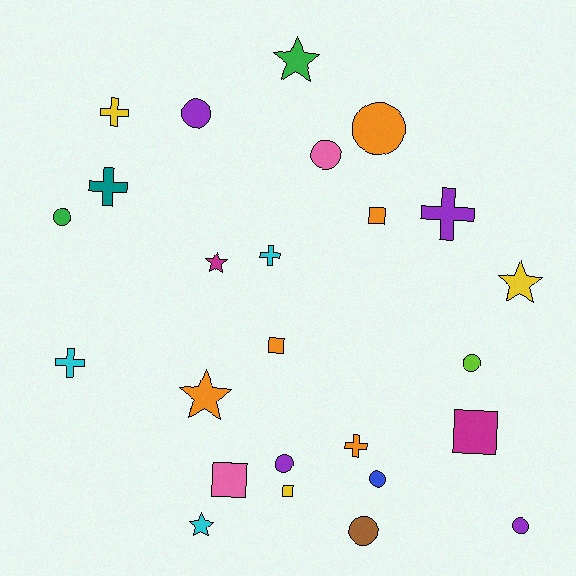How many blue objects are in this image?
There is 1 blue object.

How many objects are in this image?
There are 25 objects.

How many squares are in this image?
There are 5 squares.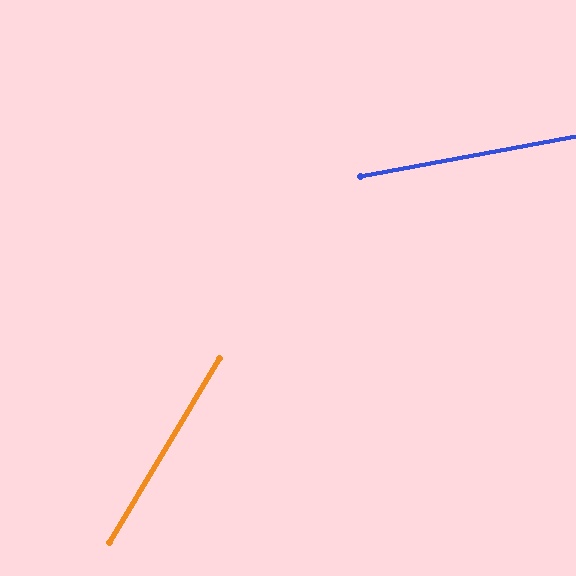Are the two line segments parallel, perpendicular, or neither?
Neither parallel nor perpendicular — they differ by about 49°.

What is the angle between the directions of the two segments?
Approximately 49 degrees.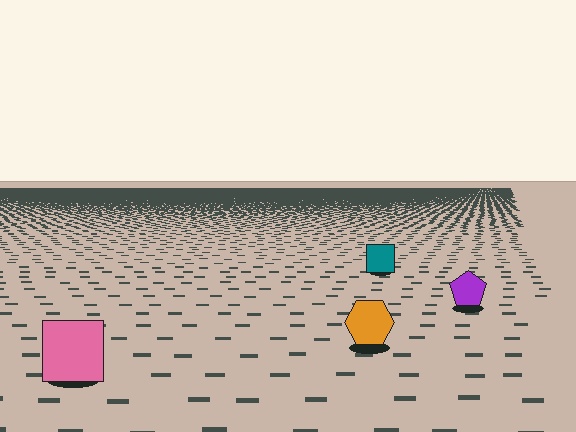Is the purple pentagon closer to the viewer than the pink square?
No. The pink square is closer — you can tell from the texture gradient: the ground texture is coarser near it.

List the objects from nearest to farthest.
From nearest to farthest: the pink square, the orange hexagon, the purple pentagon, the teal square.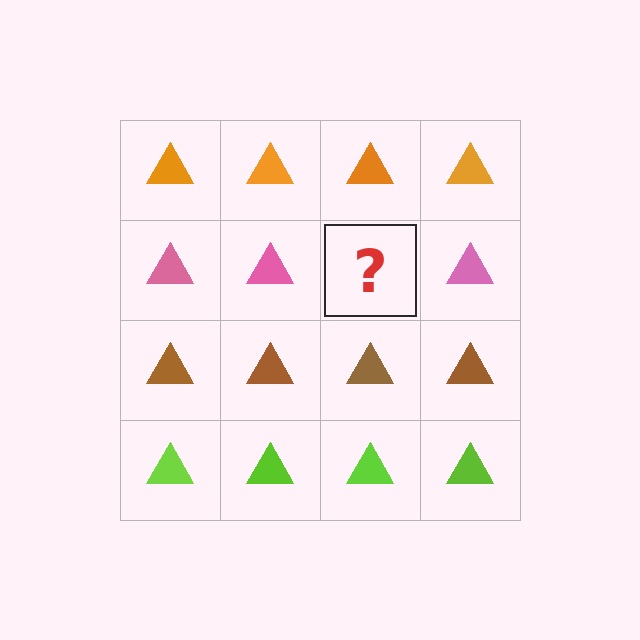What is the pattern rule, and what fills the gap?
The rule is that each row has a consistent color. The gap should be filled with a pink triangle.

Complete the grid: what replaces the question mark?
The question mark should be replaced with a pink triangle.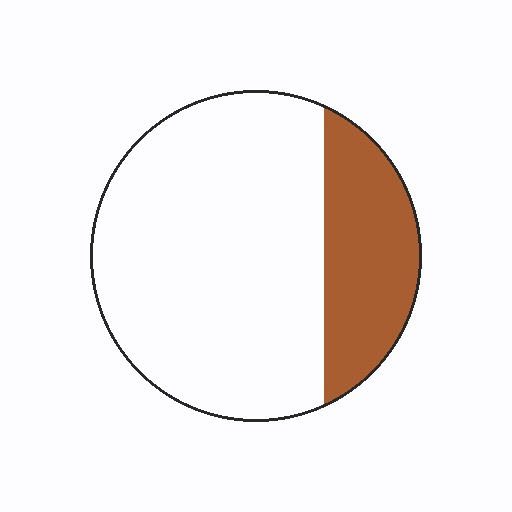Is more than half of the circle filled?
No.